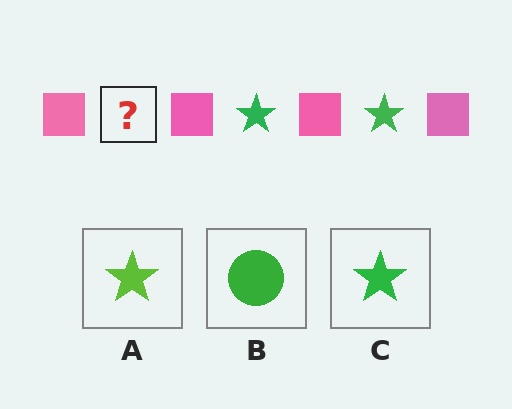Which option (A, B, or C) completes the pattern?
C.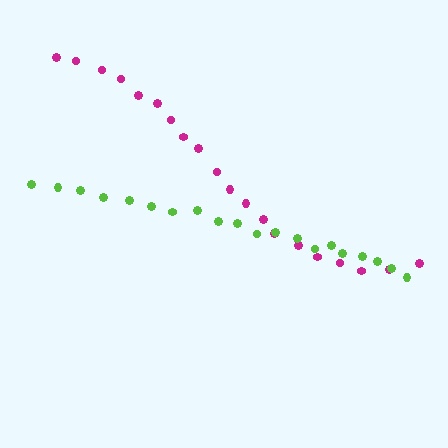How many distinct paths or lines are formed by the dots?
There are 2 distinct paths.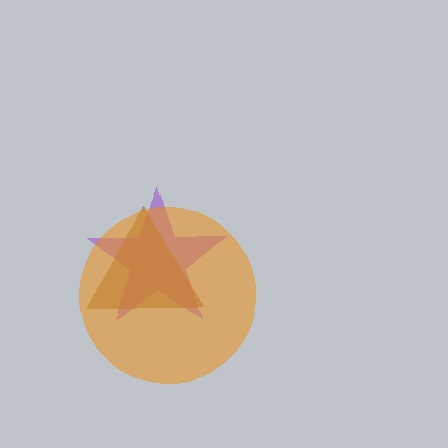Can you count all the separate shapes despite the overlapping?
Yes, there are 3 separate shapes.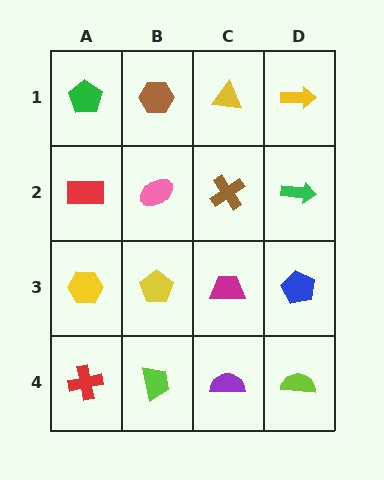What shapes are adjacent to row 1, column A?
A red rectangle (row 2, column A), a brown hexagon (row 1, column B).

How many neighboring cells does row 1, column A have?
2.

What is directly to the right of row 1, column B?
A yellow triangle.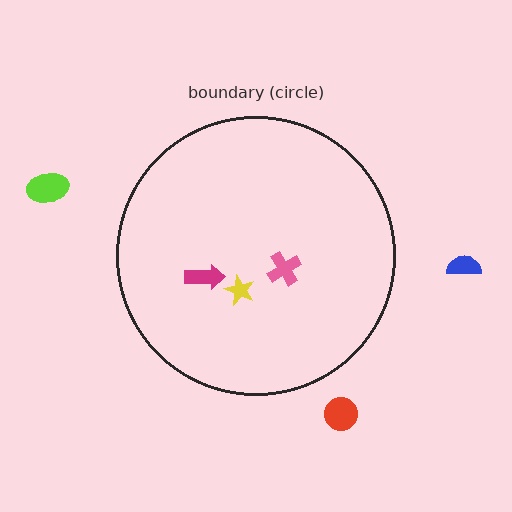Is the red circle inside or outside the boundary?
Outside.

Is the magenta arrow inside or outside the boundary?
Inside.